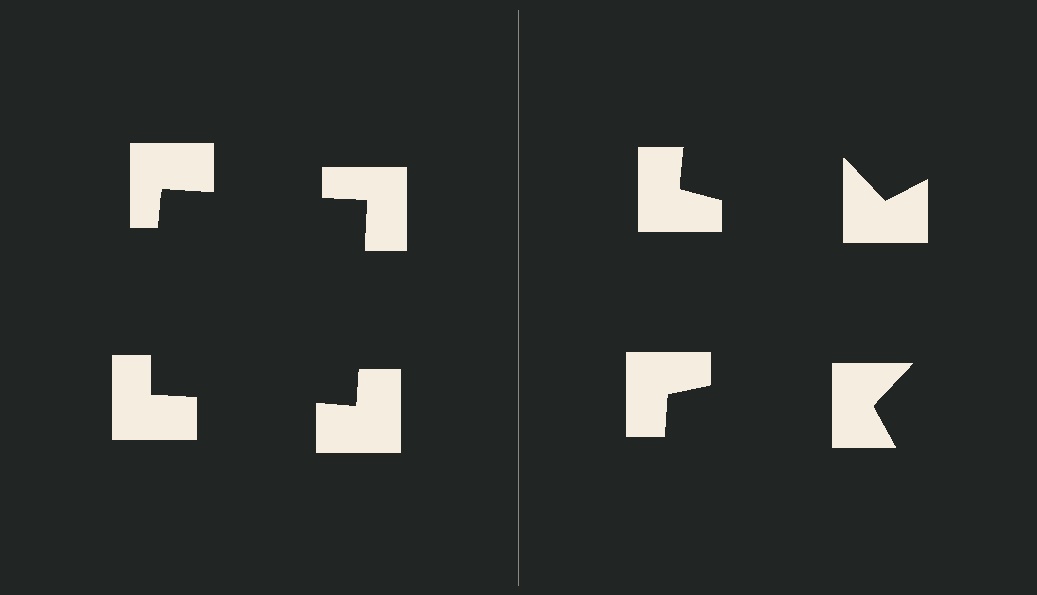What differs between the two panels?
The notched squares are positioned identically on both sides; only the wedge orientations differ. On the left they align to a square; on the right they are misaligned.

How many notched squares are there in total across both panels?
8 — 4 on each side.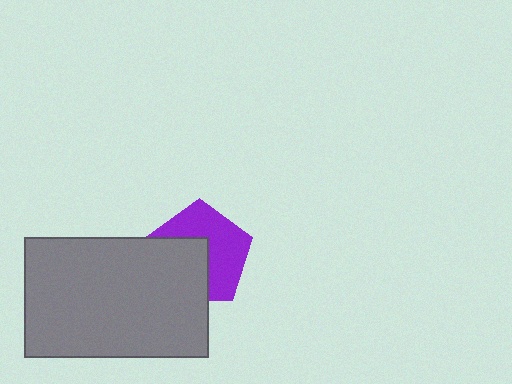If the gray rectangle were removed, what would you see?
You would see the complete purple pentagon.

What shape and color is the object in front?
The object in front is a gray rectangle.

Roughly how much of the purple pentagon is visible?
About half of it is visible (roughly 55%).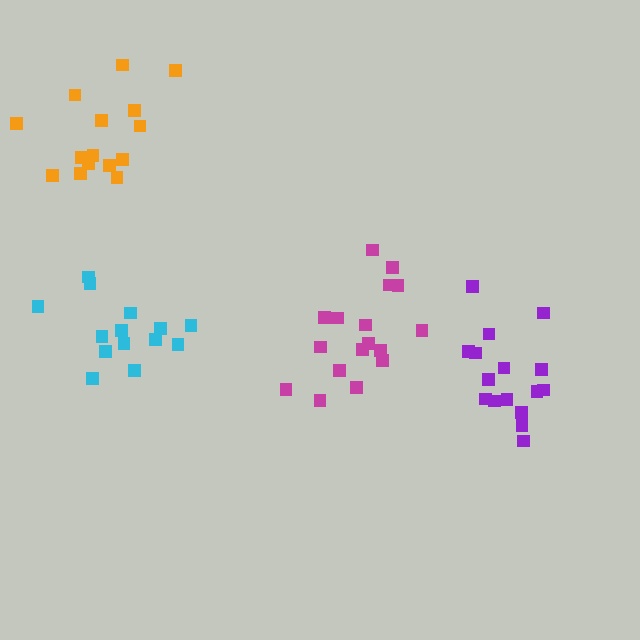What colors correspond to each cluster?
The clusters are colored: cyan, magenta, purple, orange.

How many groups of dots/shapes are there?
There are 4 groups.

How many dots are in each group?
Group 1: 14 dots, Group 2: 17 dots, Group 3: 17 dots, Group 4: 15 dots (63 total).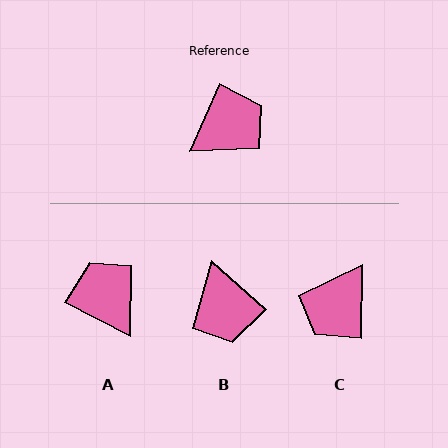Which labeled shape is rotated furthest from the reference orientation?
C, about 156 degrees away.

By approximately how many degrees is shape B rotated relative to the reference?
Approximately 107 degrees clockwise.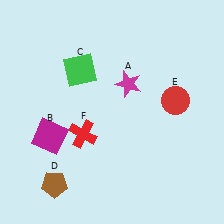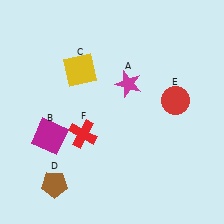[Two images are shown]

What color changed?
The square (C) changed from green in Image 1 to yellow in Image 2.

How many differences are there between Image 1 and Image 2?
There is 1 difference between the two images.